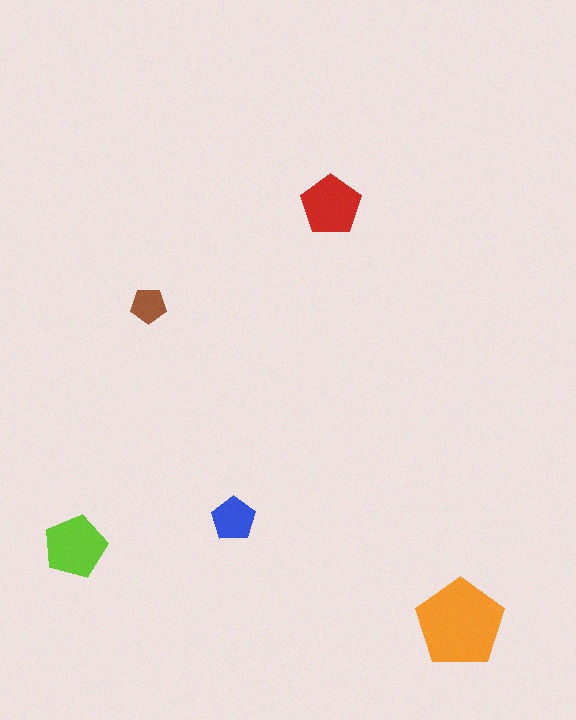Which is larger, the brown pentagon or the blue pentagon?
The blue one.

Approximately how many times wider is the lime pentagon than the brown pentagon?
About 2 times wider.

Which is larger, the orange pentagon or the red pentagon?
The orange one.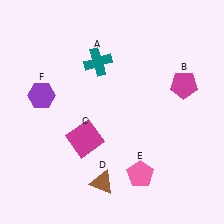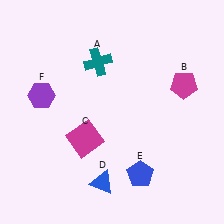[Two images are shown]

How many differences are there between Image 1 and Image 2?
There are 2 differences between the two images.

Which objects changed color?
D changed from brown to blue. E changed from pink to blue.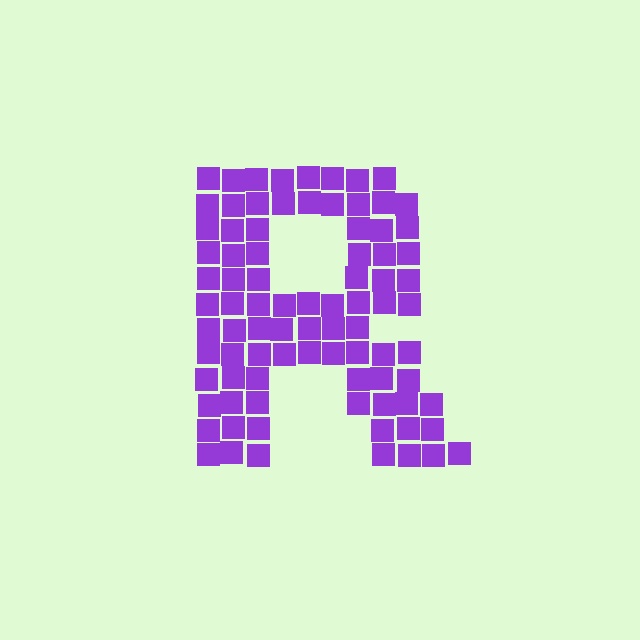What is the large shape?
The large shape is the letter R.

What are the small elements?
The small elements are squares.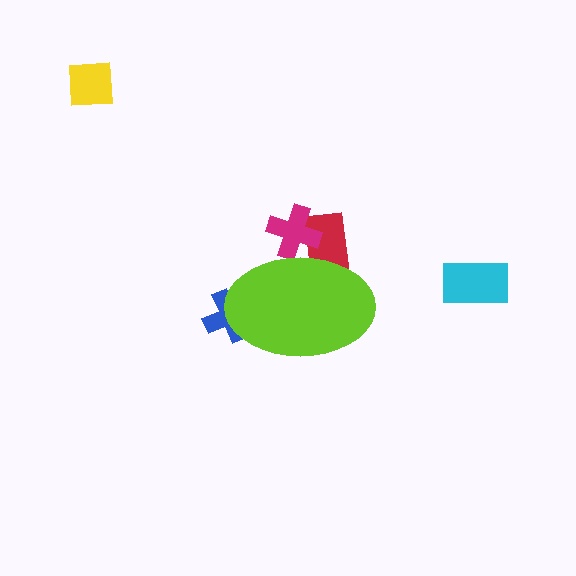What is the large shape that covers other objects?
A lime ellipse.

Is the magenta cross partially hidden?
Yes, the magenta cross is partially hidden behind the lime ellipse.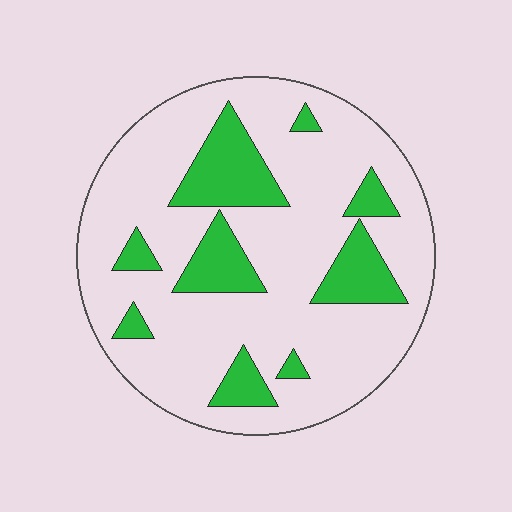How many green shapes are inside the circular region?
9.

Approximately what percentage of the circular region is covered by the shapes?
Approximately 20%.